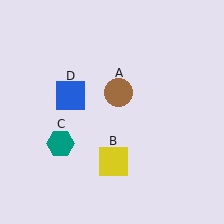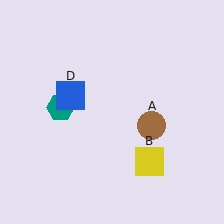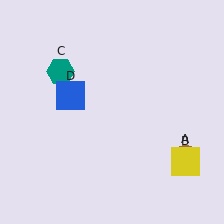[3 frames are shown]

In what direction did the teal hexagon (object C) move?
The teal hexagon (object C) moved up.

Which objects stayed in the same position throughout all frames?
Blue square (object D) remained stationary.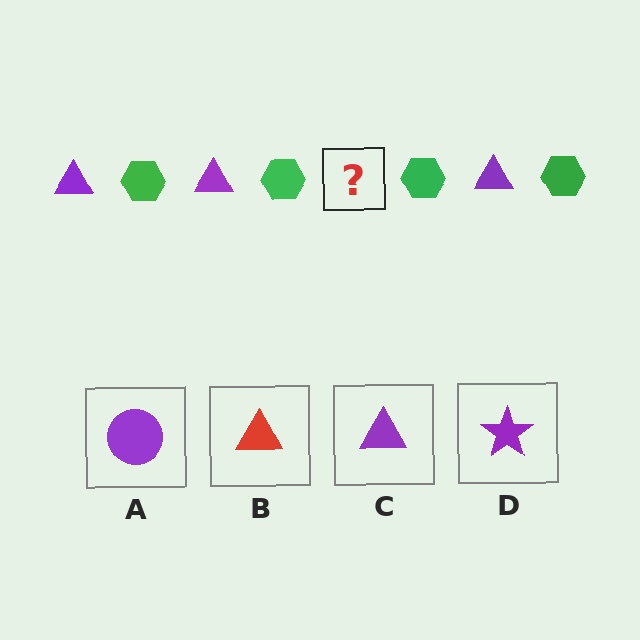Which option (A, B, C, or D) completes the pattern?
C.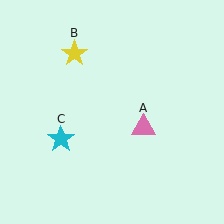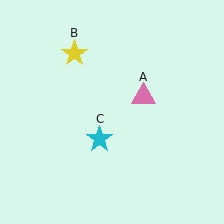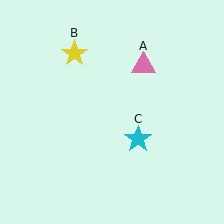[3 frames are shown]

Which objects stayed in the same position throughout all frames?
Yellow star (object B) remained stationary.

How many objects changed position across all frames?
2 objects changed position: pink triangle (object A), cyan star (object C).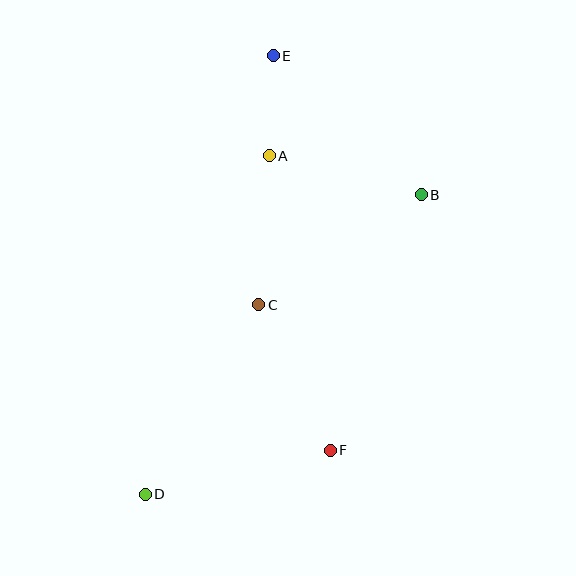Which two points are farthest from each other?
Points D and E are farthest from each other.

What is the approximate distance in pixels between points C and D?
The distance between C and D is approximately 221 pixels.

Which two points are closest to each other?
Points A and E are closest to each other.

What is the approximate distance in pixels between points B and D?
The distance between B and D is approximately 407 pixels.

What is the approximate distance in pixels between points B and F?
The distance between B and F is approximately 271 pixels.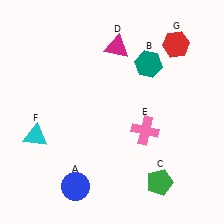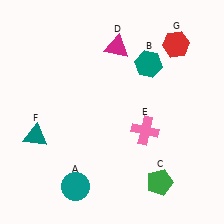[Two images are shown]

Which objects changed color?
A changed from blue to teal. F changed from cyan to teal.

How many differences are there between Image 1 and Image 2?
There are 2 differences between the two images.